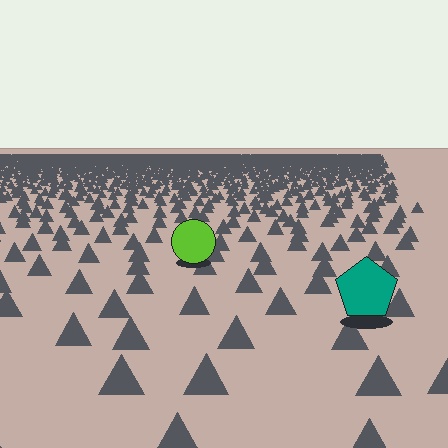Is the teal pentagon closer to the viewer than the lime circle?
Yes. The teal pentagon is closer — you can tell from the texture gradient: the ground texture is coarser near it.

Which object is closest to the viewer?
The teal pentagon is closest. The texture marks near it are larger and more spread out.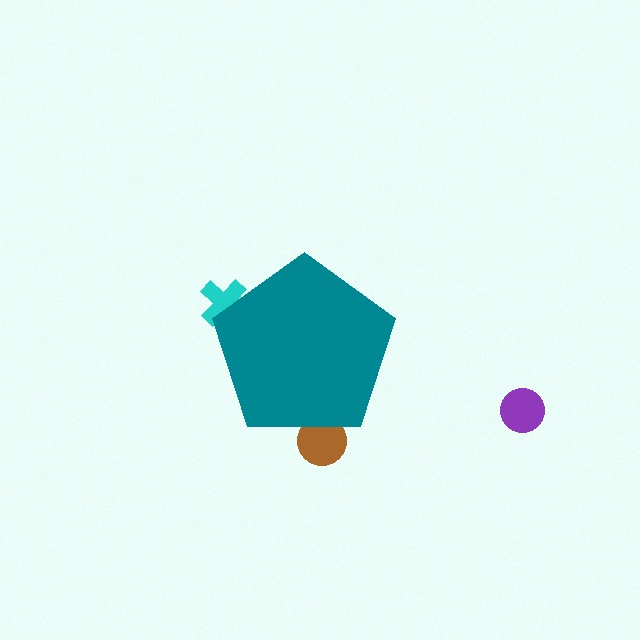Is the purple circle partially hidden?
No, the purple circle is fully visible.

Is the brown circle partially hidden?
Yes, the brown circle is partially hidden behind the teal pentagon.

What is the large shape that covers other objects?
A teal pentagon.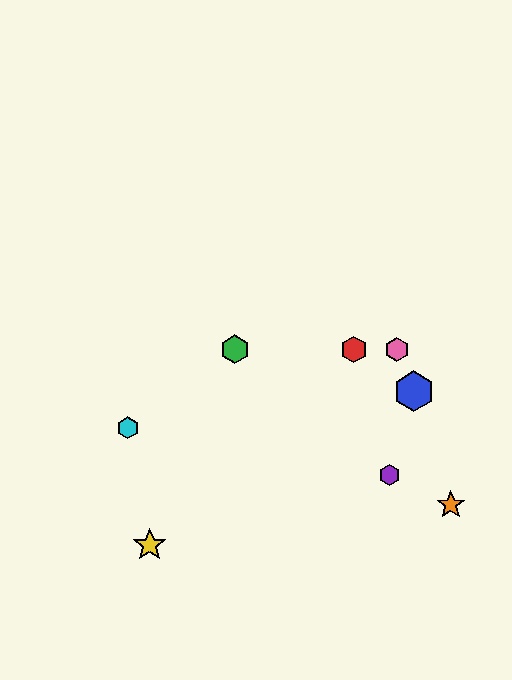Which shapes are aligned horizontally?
The red hexagon, the green hexagon, the pink hexagon are aligned horizontally.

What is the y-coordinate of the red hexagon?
The red hexagon is at y≈349.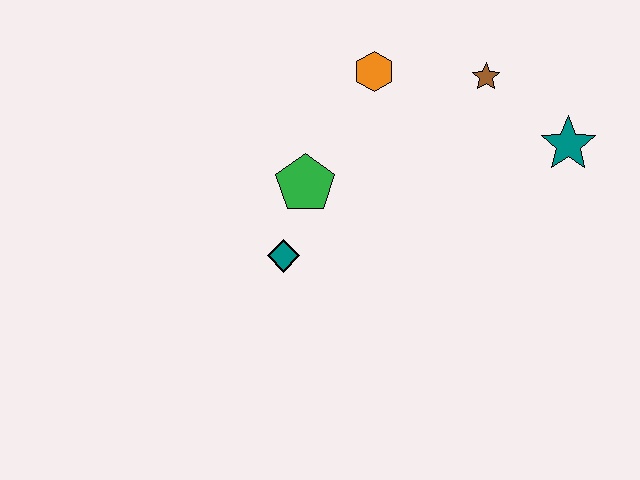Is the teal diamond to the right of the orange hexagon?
No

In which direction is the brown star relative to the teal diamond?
The brown star is to the right of the teal diamond.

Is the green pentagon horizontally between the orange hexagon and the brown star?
No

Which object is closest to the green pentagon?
The teal diamond is closest to the green pentagon.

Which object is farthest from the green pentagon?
The teal star is farthest from the green pentagon.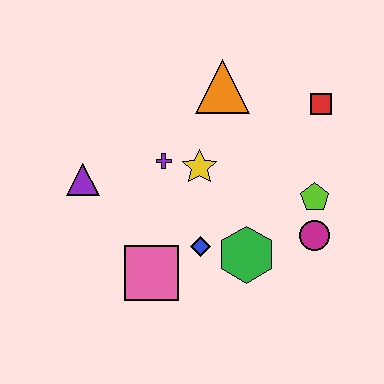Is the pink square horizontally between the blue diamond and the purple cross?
No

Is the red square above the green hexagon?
Yes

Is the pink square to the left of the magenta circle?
Yes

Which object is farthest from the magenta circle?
The purple triangle is farthest from the magenta circle.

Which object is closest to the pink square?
The blue diamond is closest to the pink square.